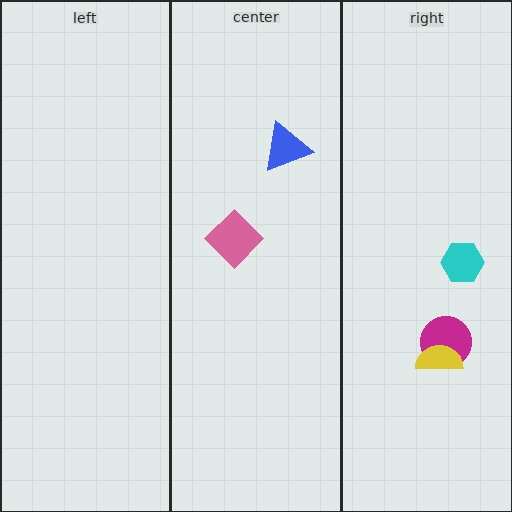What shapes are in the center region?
The pink diamond, the blue triangle.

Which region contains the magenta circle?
The right region.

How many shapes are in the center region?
2.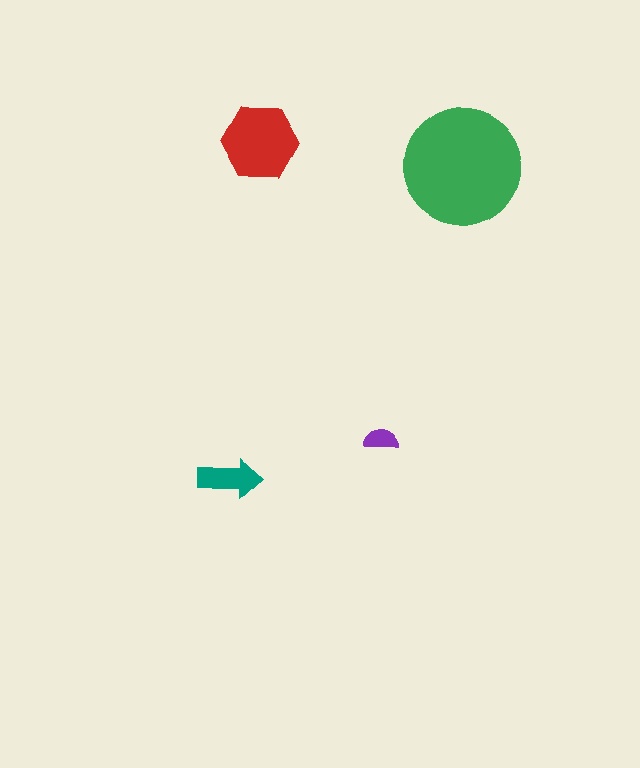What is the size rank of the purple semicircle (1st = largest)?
4th.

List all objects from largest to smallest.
The green circle, the red hexagon, the teal arrow, the purple semicircle.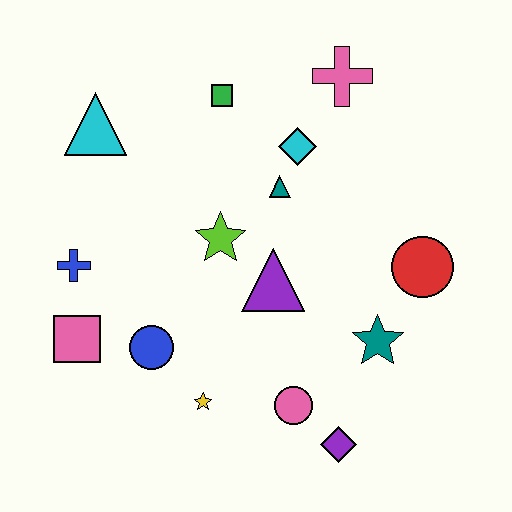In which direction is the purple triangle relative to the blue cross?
The purple triangle is to the right of the blue cross.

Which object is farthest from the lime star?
The purple diamond is farthest from the lime star.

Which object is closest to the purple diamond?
The pink circle is closest to the purple diamond.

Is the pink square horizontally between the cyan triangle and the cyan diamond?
No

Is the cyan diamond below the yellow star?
No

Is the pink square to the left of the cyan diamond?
Yes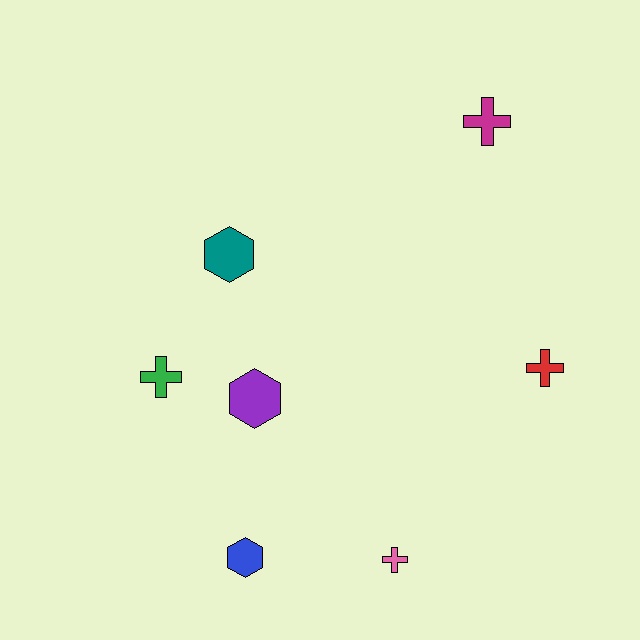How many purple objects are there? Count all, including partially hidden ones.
There is 1 purple object.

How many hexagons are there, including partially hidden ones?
There are 3 hexagons.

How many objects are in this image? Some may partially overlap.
There are 7 objects.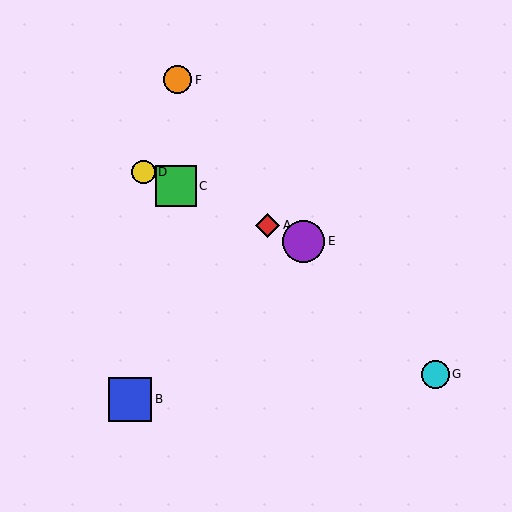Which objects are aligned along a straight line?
Objects A, C, D, E are aligned along a straight line.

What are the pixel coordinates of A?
Object A is at (268, 225).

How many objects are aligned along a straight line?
4 objects (A, C, D, E) are aligned along a straight line.